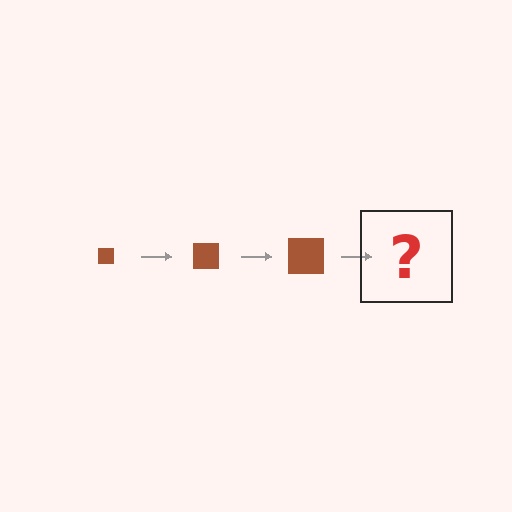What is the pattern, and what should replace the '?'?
The pattern is that the square gets progressively larger each step. The '?' should be a brown square, larger than the previous one.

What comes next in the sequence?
The next element should be a brown square, larger than the previous one.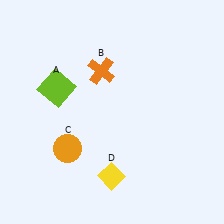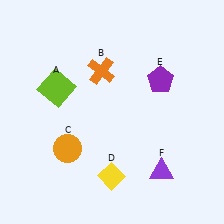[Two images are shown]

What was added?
A purple pentagon (E), a purple triangle (F) were added in Image 2.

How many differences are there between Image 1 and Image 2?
There are 2 differences between the two images.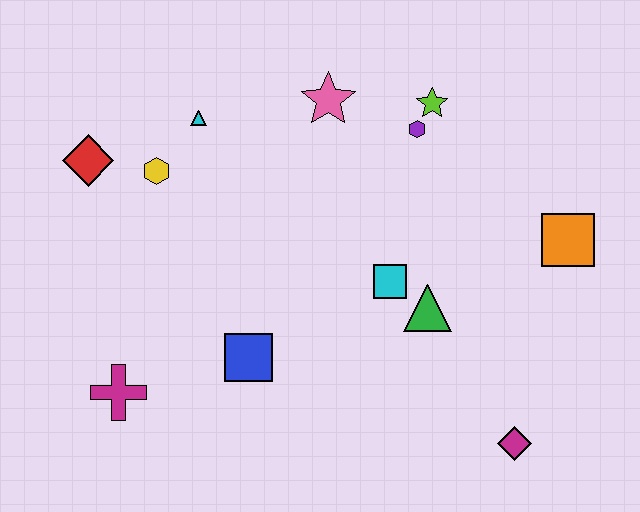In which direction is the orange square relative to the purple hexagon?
The orange square is to the right of the purple hexagon.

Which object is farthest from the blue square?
The orange square is farthest from the blue square.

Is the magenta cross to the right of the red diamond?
Yes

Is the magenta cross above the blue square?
No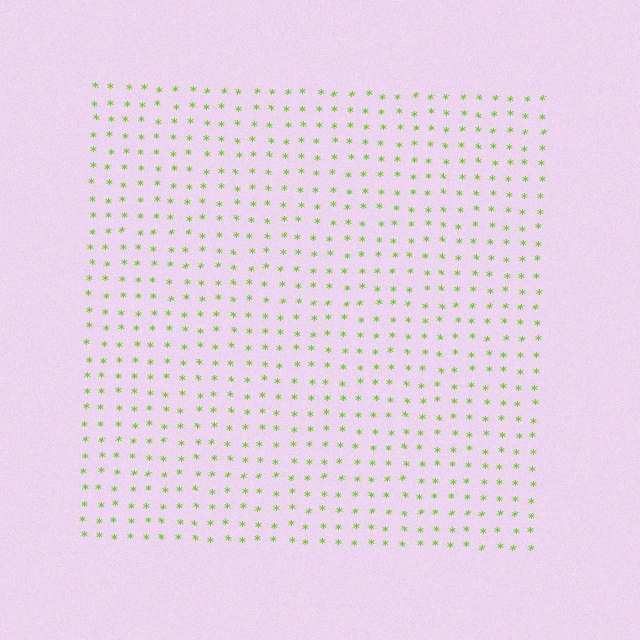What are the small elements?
The small elements are asterisks.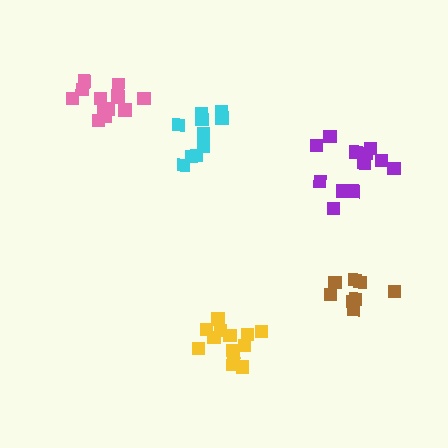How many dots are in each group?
Group 1: 8 dots, Group 2: 12 dots, Group 3: 13 dots, Group 4: 12 dots, Group 5: 10 dots (55 total).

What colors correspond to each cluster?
The clusters are colored: brown, purple, yellow, pink, cyan.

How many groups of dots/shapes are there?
There are 5 groups.